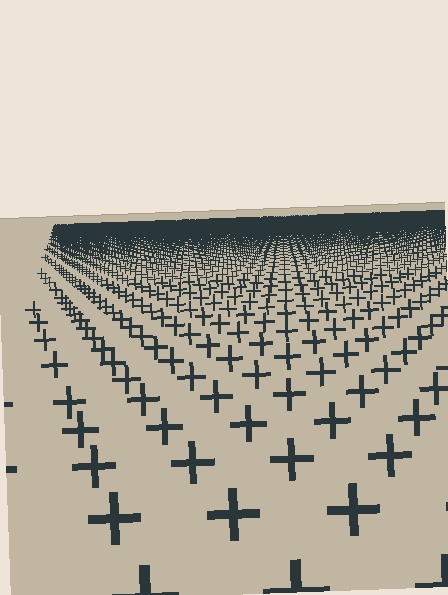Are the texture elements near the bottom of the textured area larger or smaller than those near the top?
Larger. Near the bottom, elements are closer to the viewer and appear at a bigger on-screen size.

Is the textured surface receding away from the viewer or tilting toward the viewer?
The surface is receding away from the viewer. Texture elements get smaller and denser toward the top.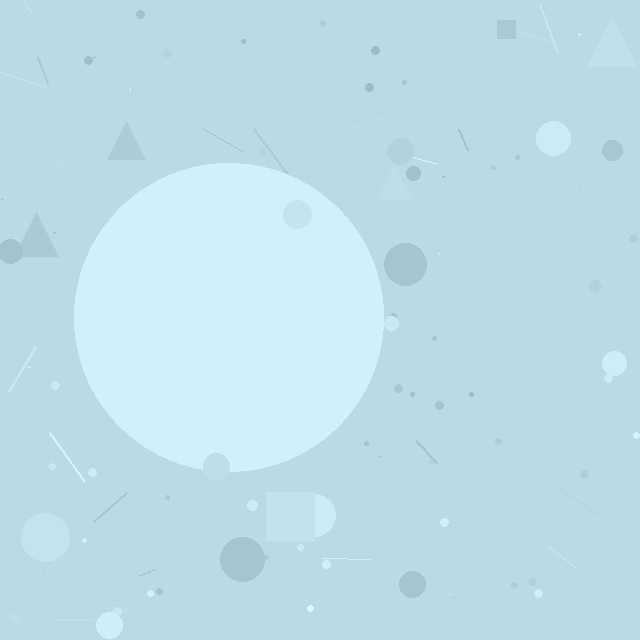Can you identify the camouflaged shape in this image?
The camouflaged shape is a circle.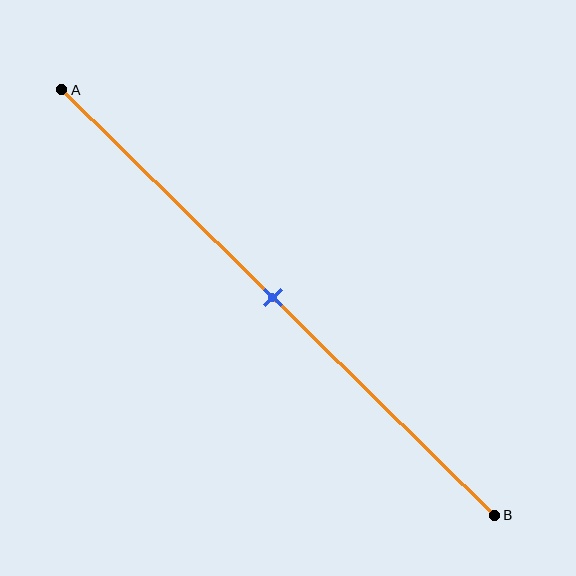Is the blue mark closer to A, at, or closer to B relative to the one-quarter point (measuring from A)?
The blue mark is closer to point B than the one-quarter point of segment AB.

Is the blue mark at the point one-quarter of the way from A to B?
No, the mark is at about 50% from A, not at the 25% one-quarter point.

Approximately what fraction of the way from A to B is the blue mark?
The blue mark is approximately 50% of the way from A to B.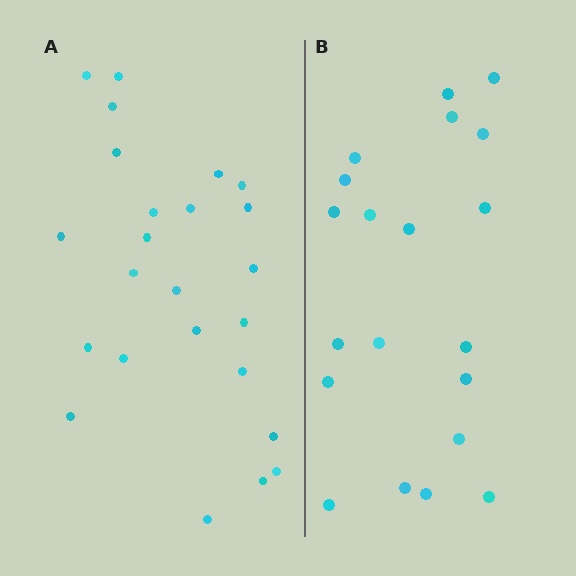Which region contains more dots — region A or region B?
Region A (the left region) has more dots.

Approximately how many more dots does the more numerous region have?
Region A has about 4 more dots than region B.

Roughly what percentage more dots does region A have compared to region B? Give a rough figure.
About 20% more.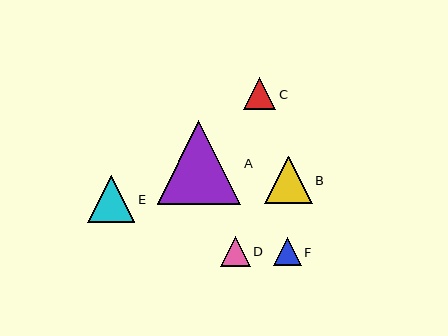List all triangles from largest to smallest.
From largest to smallest: A, B, E, C, D, F.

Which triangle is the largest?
Triangle A is the largest with a size of approximately 84 pixels.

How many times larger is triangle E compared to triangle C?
Triangle E is approximately 1.4 times the size of triangle C.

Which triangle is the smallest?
Triangle F is the smallest with a size of approximately 28 pixels.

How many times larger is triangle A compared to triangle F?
Triangle A is approximately 3.0 times the size of triangle F.